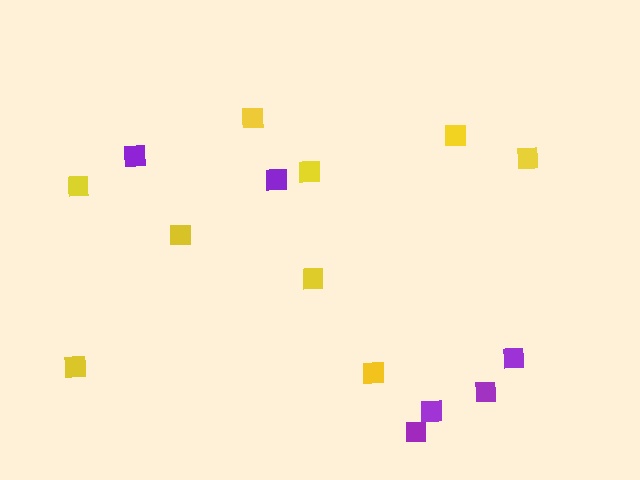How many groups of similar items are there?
There are 2 groups: one group of yellow squares (9) and one group of purple squares (6).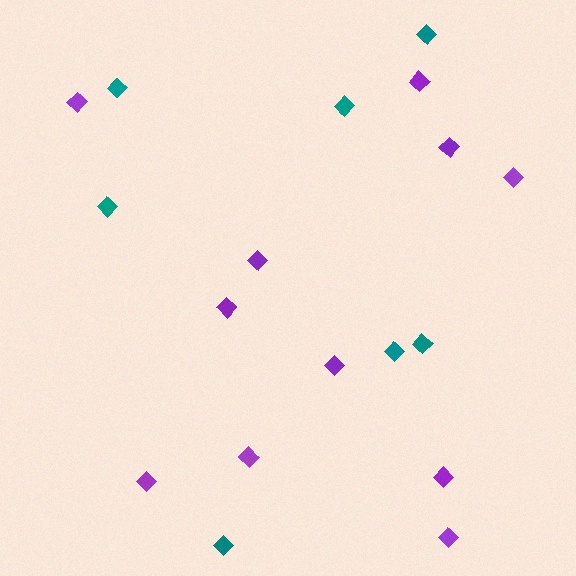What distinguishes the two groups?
There are 2 groups: one group of teal diamonds (7) and one group of purple diamonds (11).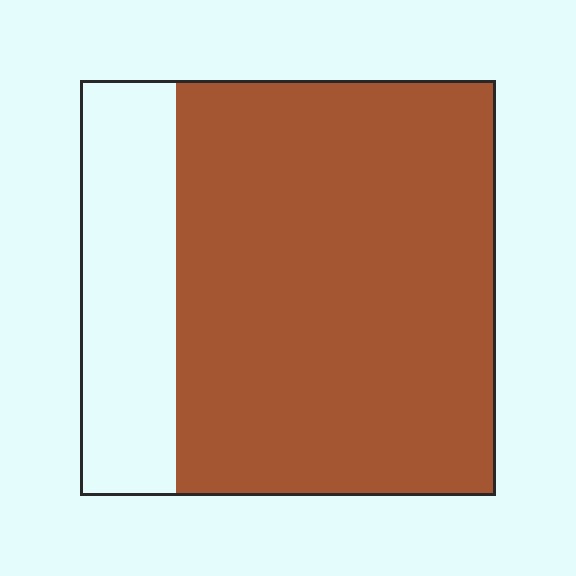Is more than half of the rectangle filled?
Yes.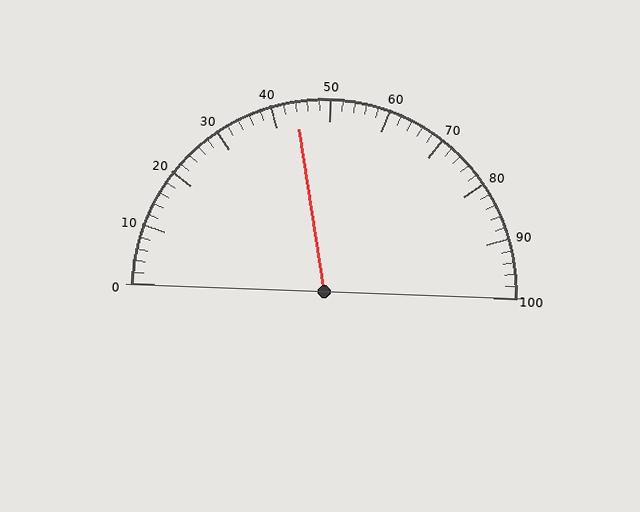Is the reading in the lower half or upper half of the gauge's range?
The reading is in the lower half of the range (0 to 100).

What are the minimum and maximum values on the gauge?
The gauge ranges from 0 to 100.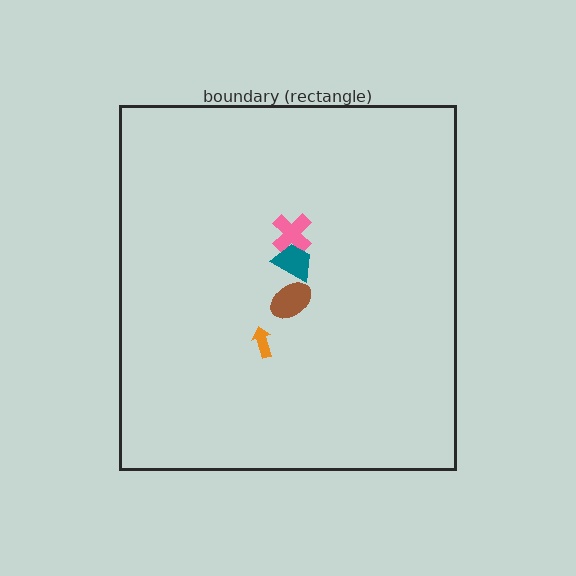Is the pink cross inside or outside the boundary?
Inside.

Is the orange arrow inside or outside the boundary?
Inside.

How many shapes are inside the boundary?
4 inside, 0 outside.